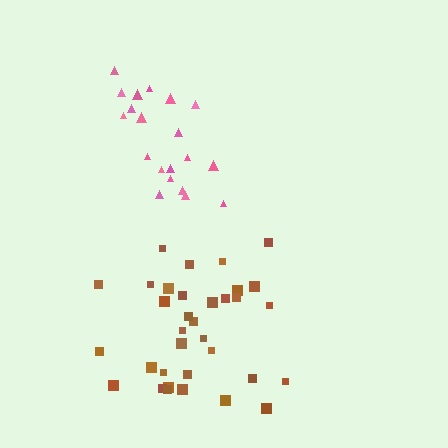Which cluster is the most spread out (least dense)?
Pink.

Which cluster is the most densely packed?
Brown.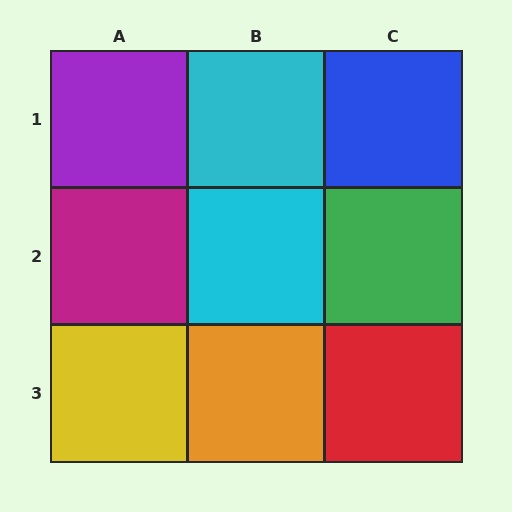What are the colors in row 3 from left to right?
Yellow, orange, red.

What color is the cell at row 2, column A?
Magenta.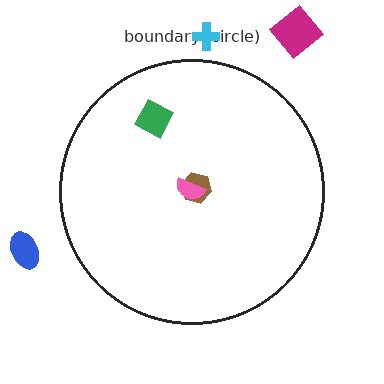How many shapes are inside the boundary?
3 inside, 3 outside.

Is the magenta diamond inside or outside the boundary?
Outside.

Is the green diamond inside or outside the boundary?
Inside.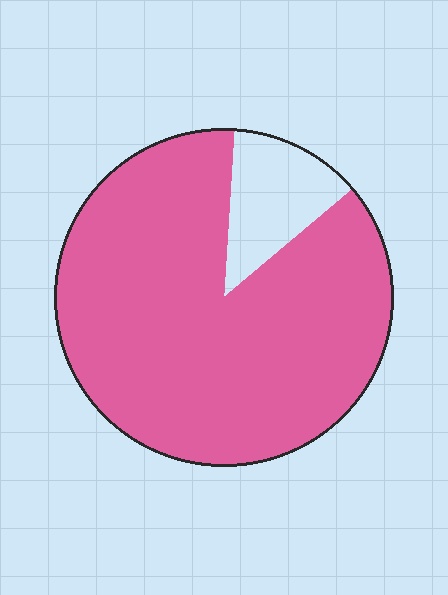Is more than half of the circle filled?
Yes.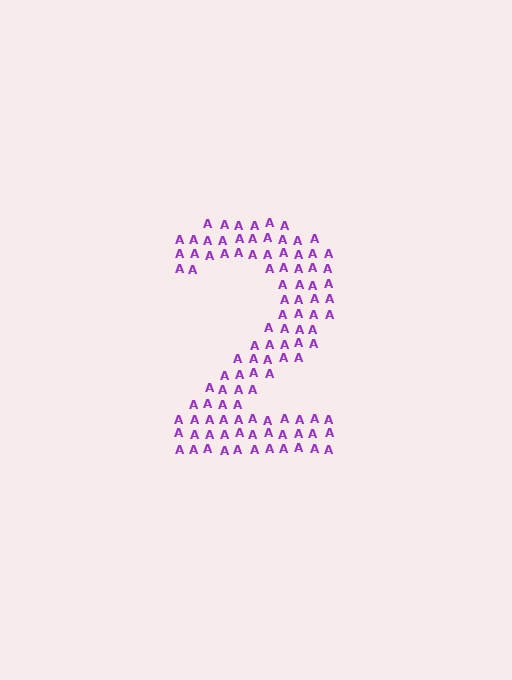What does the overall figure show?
The overall figure shows the digit 2.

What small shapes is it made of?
It is made of small letter A's.